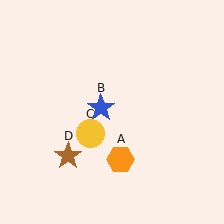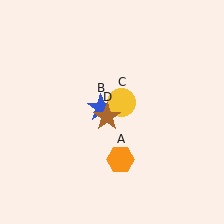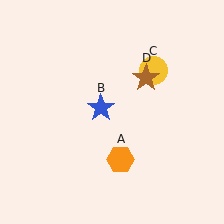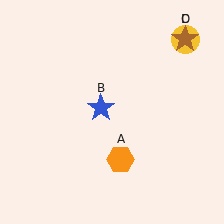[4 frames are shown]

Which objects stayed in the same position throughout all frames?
Orange hexagon (object A) and blue star (object B) remained stationary.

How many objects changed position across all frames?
2 objects changed position: yellow circle (object C), brown star (object D).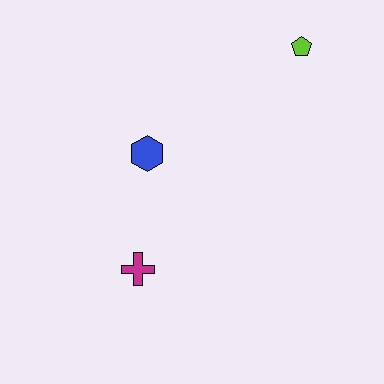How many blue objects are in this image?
There is 1 blue object.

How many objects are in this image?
There are 3 objects.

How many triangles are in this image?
There are no triangles.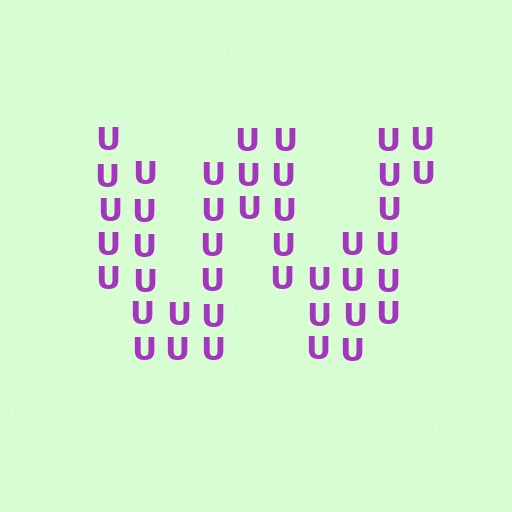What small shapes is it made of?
It is made of small letter U's.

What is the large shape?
The large shape is the letter W.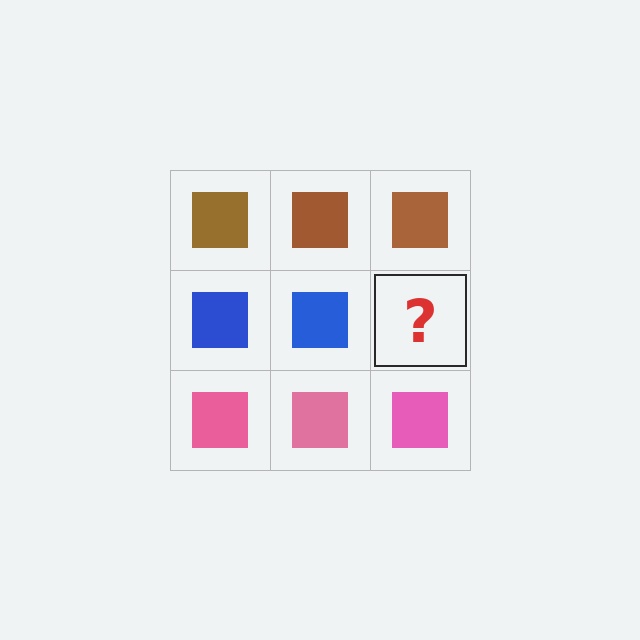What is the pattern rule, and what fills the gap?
The rule is that each row has a consistent color. The gap should be filled with a blue square.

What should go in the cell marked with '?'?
The missing cell should contain a blue square.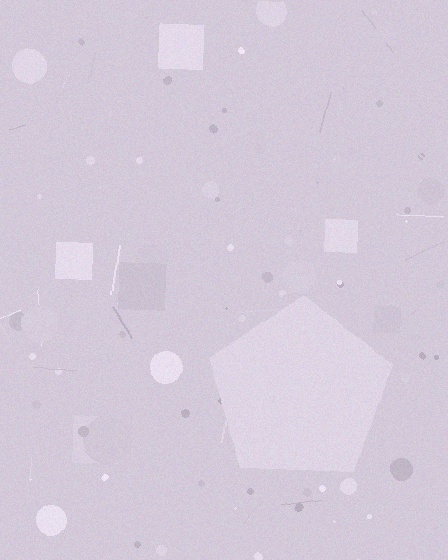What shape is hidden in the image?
A pentagon is hidden in the image.